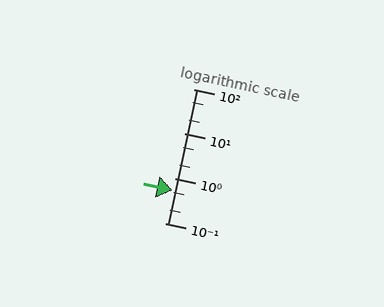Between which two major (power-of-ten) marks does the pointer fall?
The pointer is between 0.1 and 1.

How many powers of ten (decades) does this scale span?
The scale spans 3 decades, from 0.1 to 100.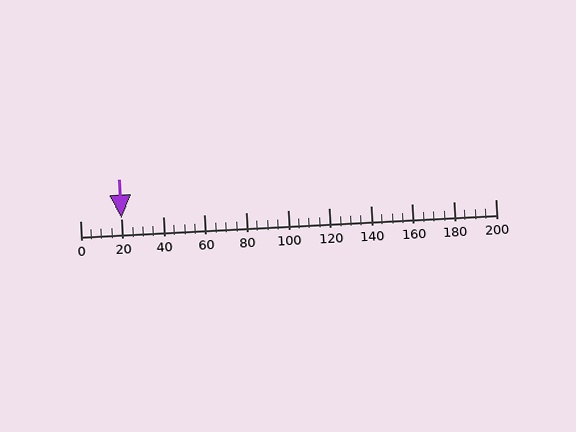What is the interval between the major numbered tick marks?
The major tick marks are spaced 20 units apart.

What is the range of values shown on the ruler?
The ruler shows values from 0 to 200.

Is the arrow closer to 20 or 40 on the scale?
The arrow is closer to 20.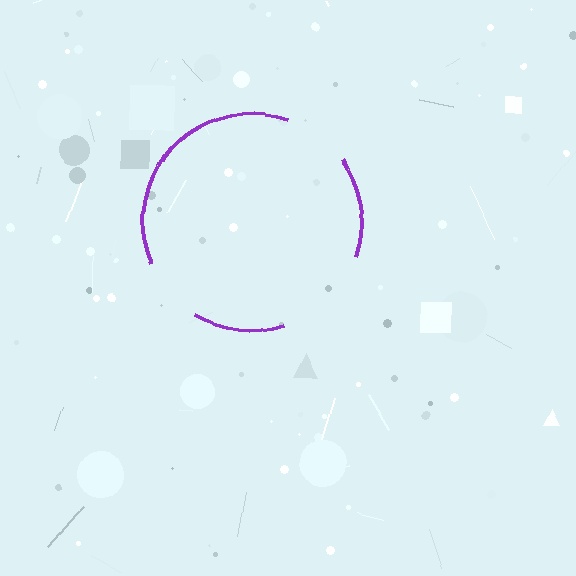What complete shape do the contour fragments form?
The contour fragments form a circle.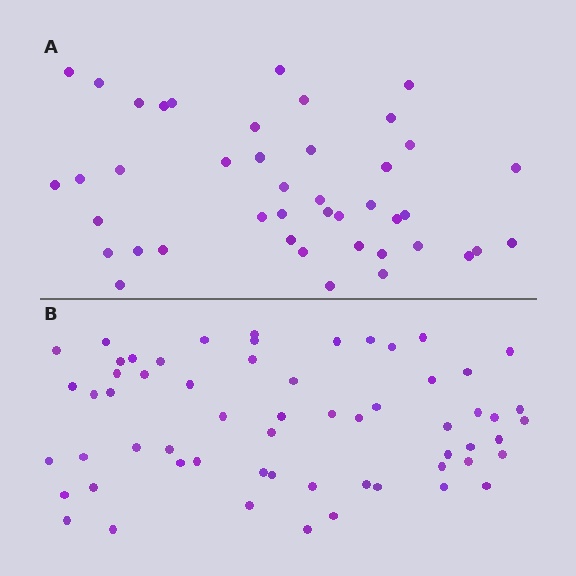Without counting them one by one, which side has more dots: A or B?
Region B (the bottom region) has more dots.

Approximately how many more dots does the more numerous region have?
Region B has approximately 15 more dots than region A.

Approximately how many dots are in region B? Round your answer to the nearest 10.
About 60 dots.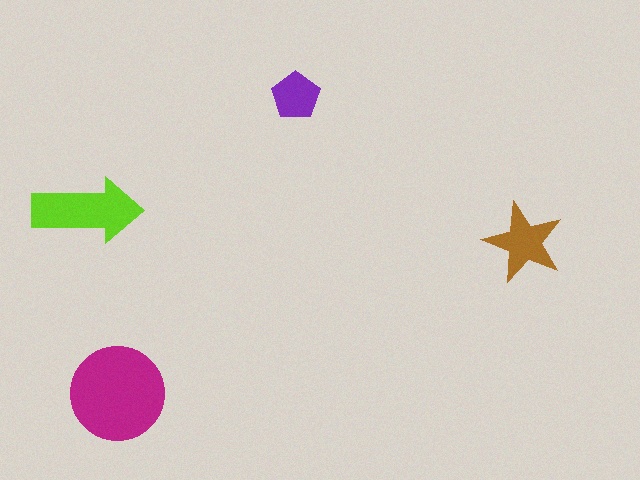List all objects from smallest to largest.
The purple pentagon, the brown star, the lime arrow, the magenta circle.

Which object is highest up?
The purple pentagon is topmost.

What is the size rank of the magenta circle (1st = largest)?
1st.